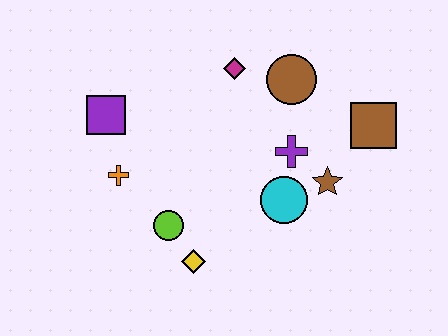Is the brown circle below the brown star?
No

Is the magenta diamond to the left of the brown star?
Yes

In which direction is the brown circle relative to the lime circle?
The brown circle is above the lime circle.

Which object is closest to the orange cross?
The purple square is closest to the orange cross.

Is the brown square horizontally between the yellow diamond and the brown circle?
No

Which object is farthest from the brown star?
The purple square is farthest from the brown star.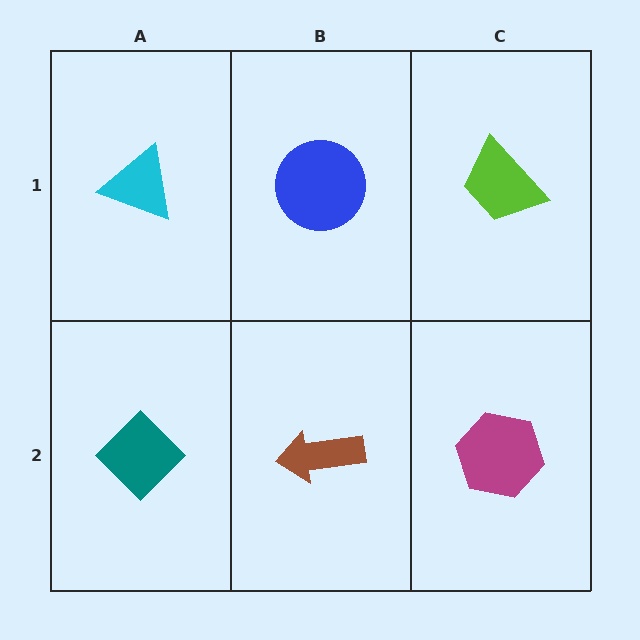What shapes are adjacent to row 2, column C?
A lime trapezoid (row 1, column C), a brown arrow (row 2, column B).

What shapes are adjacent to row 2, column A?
A cyan triangle (row 1, column A), a brown arrow (row 2, column B).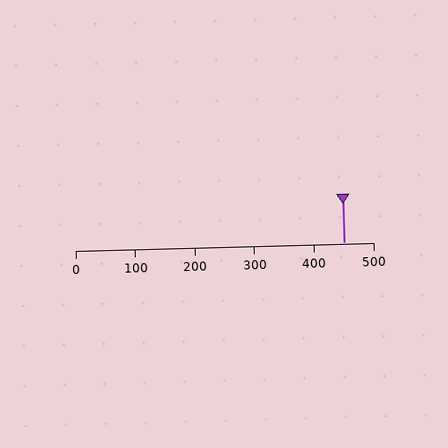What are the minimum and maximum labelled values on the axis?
The axis runs from 0 to 500.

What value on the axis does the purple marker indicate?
The marker indicates approximately 450.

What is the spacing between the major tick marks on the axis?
The major ticks are spaced 100 apart.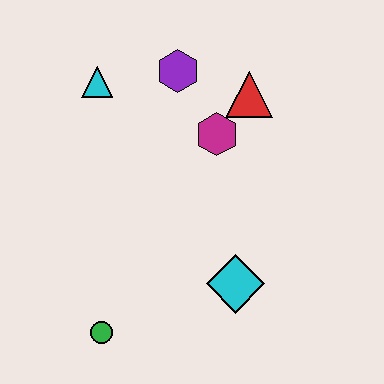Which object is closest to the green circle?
The cyan diamond is closest to the green circle.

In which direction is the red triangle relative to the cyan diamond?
The red triangle is above the cyan diamond.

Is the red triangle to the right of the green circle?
Yes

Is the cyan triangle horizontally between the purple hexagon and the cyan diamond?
No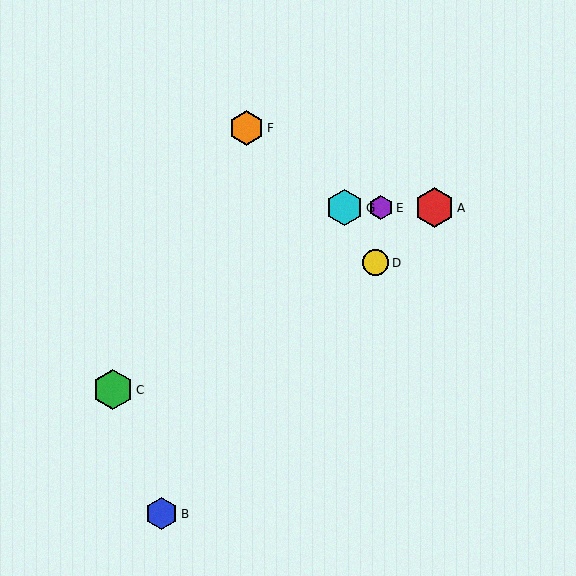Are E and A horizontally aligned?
Yes, both are at y≈208.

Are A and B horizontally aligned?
No, A is at y≈208 and B is at y≈514.